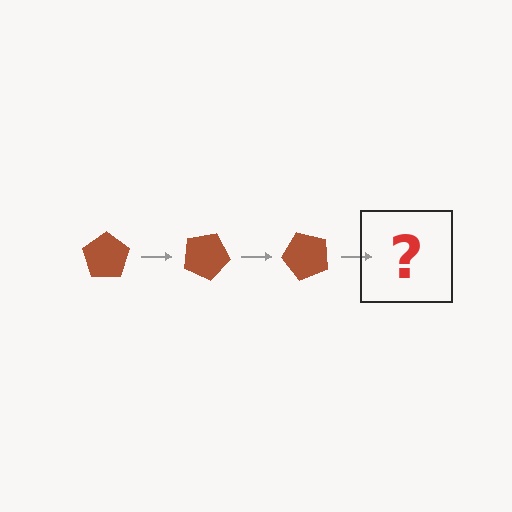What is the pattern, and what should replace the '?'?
The pattern is that the pentagon rotates 25 degrees each step. The '?' should be a brown pentagon rotated 75 degrees.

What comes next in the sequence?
The next element should be a brown pentagon rotated 75 degrees.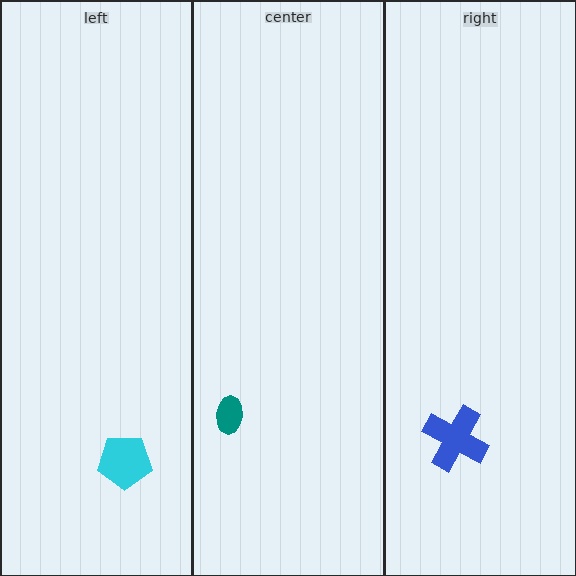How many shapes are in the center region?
1.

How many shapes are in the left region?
1.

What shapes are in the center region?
The teal ellipse.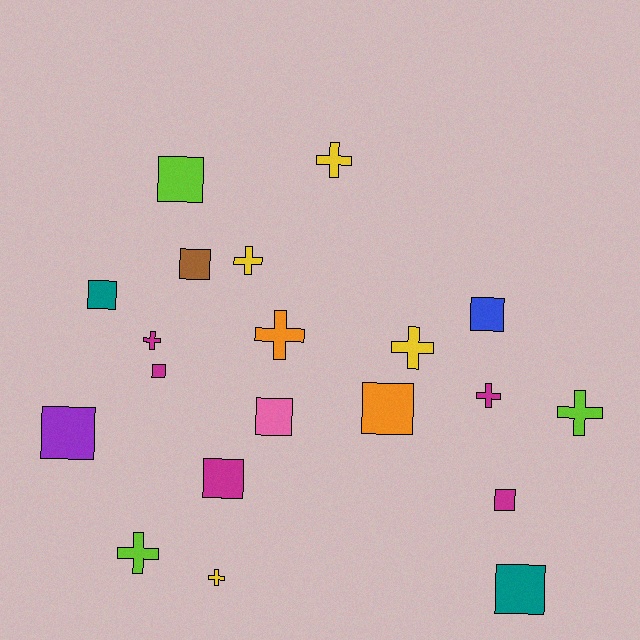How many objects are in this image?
There are 20 objects.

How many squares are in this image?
There are 11 squares.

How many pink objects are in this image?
There is 1 pink object.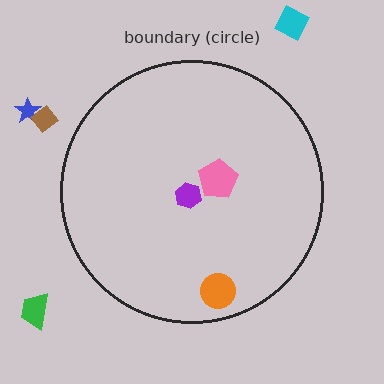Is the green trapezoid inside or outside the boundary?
Outside.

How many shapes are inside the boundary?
3 inside, 4 outside.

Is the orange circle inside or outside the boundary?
Inside.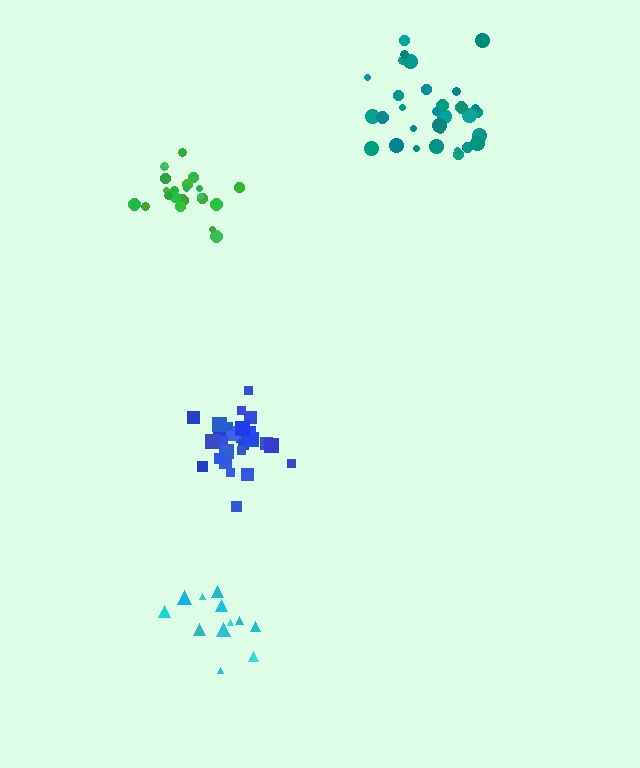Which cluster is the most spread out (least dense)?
Cyan.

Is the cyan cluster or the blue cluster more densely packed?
Blue.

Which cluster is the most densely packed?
Green.